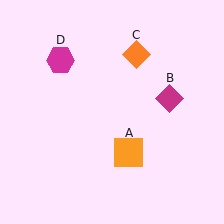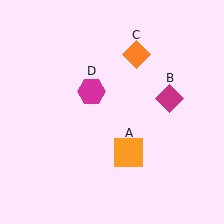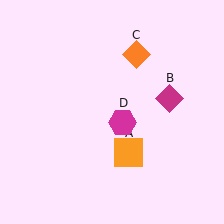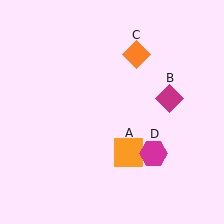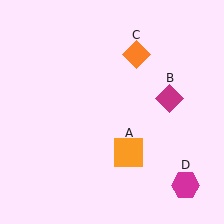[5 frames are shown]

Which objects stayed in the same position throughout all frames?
Orange square (object A) and magenta diamond (object B) and orange diamond (object C) remained stationary.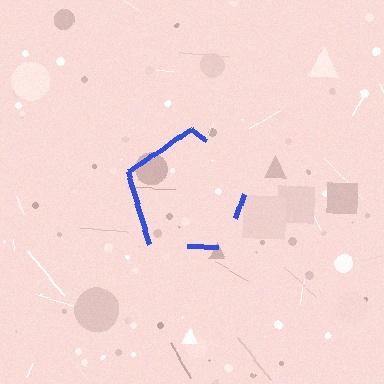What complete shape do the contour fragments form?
The contour fragments form a pentagon.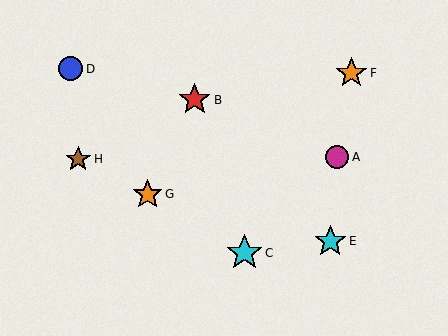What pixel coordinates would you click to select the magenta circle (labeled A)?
Click at (337, 157) to select the magenta circle A.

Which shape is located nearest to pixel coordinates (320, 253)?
The cyan star (labeled E) at (330, 241) is nearest to that location.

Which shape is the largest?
The cyan star (labeled C) is the largest.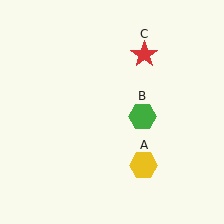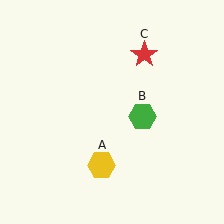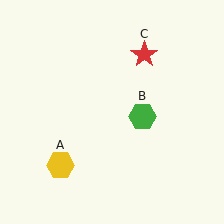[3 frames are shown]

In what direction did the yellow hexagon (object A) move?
The yellow hexagon (object A) moved left.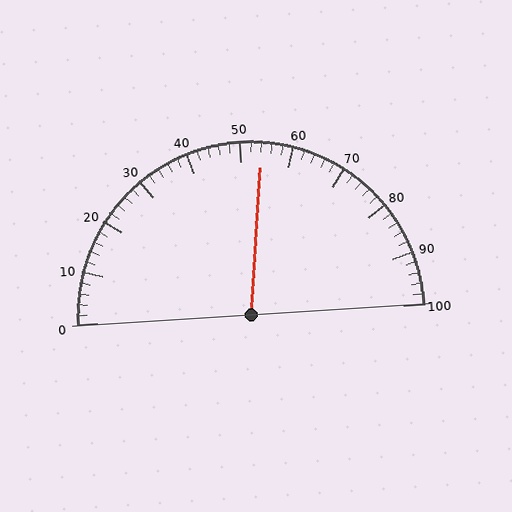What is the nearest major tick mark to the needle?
The nearest major tick mark is 50.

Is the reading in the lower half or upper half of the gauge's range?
The reading is in the upper half of the range (0 to 100).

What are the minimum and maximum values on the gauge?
The gauge ranges from 0 to 100.